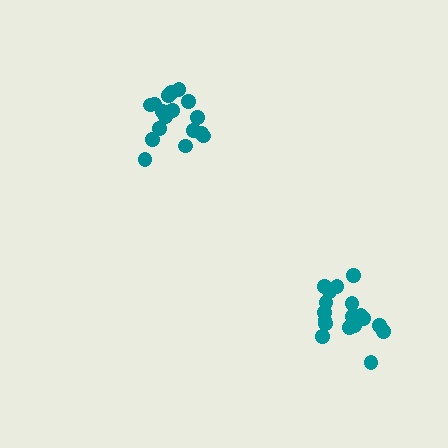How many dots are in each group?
Group 1: 19 dots, Group 2: 18 dots (37 total).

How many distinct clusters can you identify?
There are 2 distinct clusters.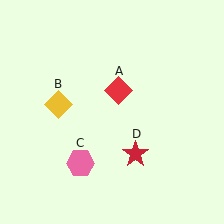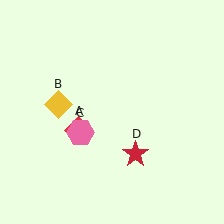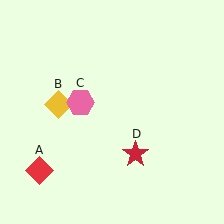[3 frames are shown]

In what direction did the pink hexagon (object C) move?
The pink hexagon (object C) moved up.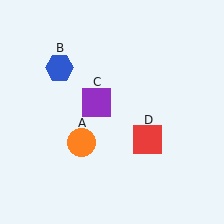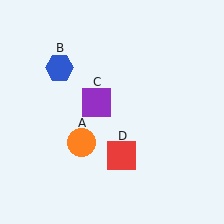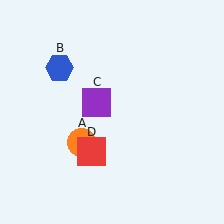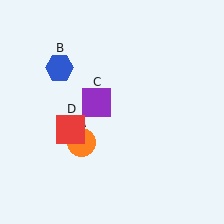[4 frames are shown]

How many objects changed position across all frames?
1 object changed position: red square (object D).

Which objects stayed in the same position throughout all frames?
Orange circle (object A) and blue hexagon (object B) and purple square (object C) remained stationary.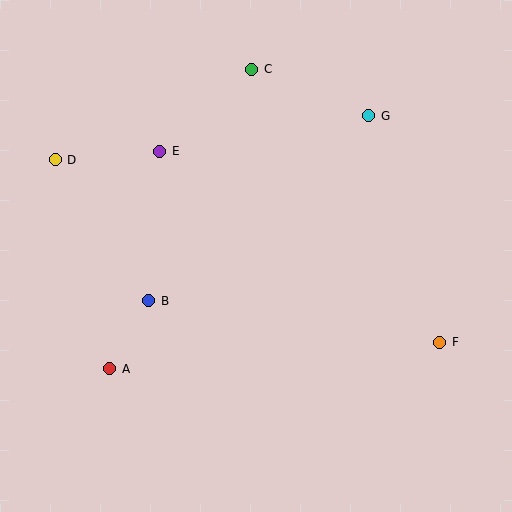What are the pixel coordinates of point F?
Point F is at (439, 342).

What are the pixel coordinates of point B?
Point B is at (149, 301).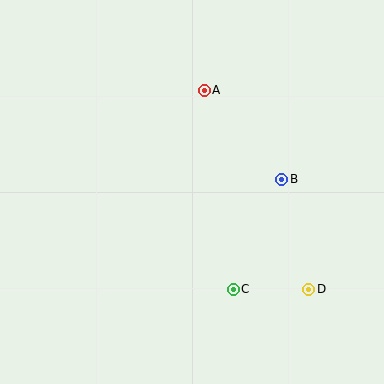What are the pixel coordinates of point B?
Point B is at (282, 179).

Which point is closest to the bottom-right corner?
Point D is closest to the bottom-right corner.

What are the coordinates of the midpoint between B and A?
The midpoint between B and A is at (243, 135).